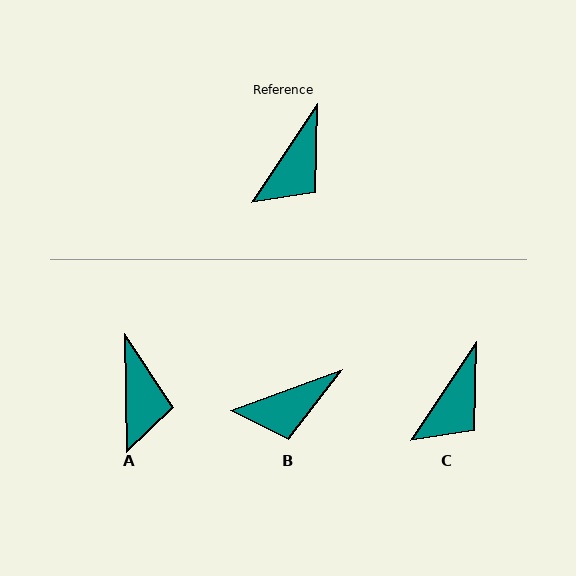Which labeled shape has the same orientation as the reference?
C.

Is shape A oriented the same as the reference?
No, it is off by about 35 degrees.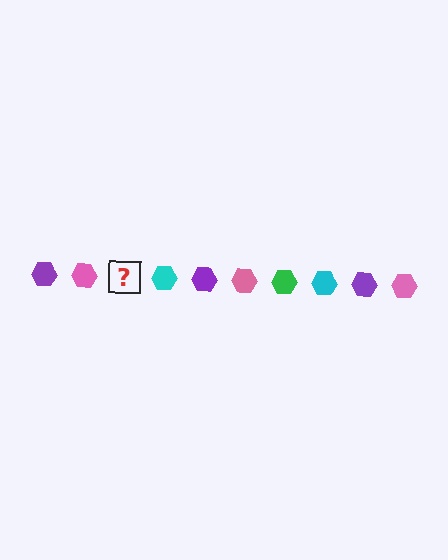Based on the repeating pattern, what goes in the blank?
The blank should be a green hexagon.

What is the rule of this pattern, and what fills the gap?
The rule is that the pattern cycles through purple, pink, green, cyan hexagons. The gap should be filled with a green hexagon.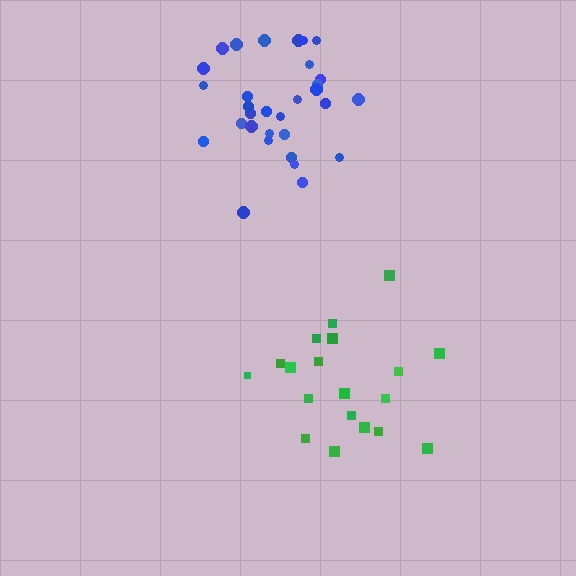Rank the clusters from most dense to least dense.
blue, green.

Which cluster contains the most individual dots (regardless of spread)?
Blue (31).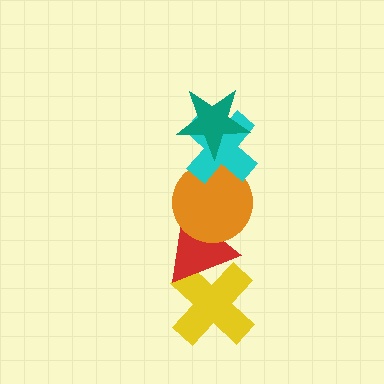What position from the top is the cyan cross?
The cyan cross is 2nd from the top.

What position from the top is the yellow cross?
The yellow cross is 5th from the top.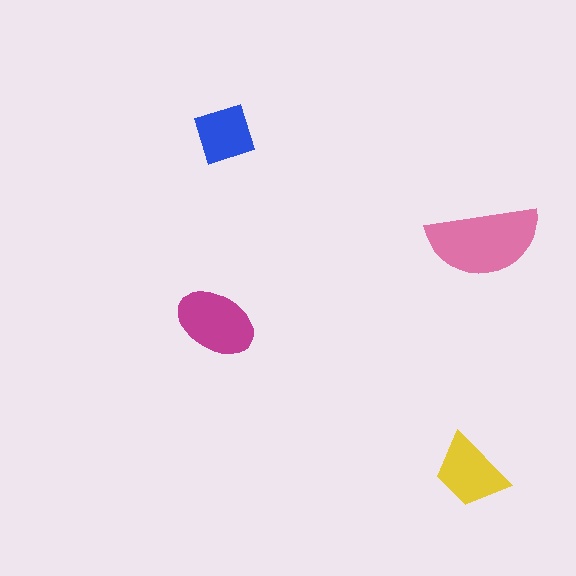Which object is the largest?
The pink semicircle.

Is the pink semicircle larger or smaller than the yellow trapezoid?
Larger.